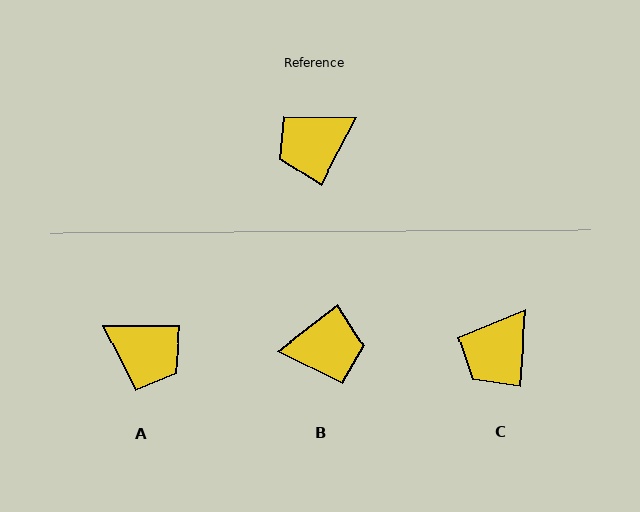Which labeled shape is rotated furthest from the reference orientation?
B, about 155 degrees away.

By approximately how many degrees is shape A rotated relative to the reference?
Approximately 118 degrees counter-clockwise.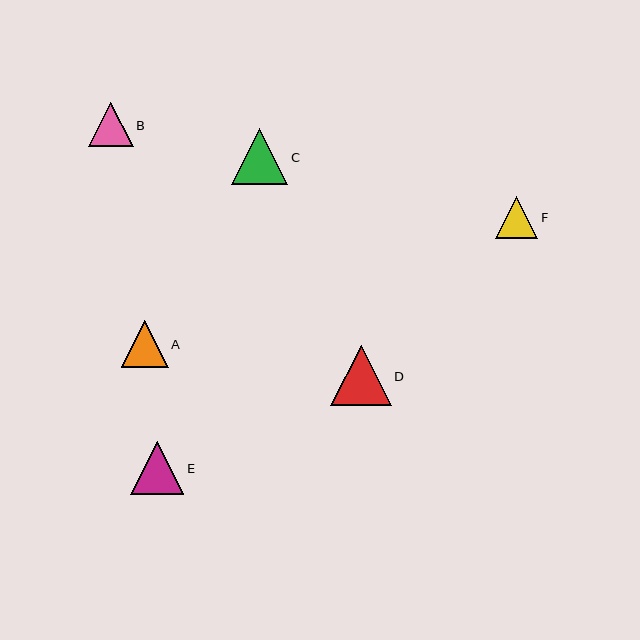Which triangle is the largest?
Triangle D is the largest with a size of approximately 60 pixels.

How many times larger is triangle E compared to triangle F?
Triangle E is approximately 1.3 times the size of triangle F.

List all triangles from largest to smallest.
From largest to smallest: D, C, E, A, B, F.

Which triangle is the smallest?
Triangle F is the smallest with a size of approximately 42 pixels.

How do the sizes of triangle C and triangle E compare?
Triangle C and triangle E are approximately the same size.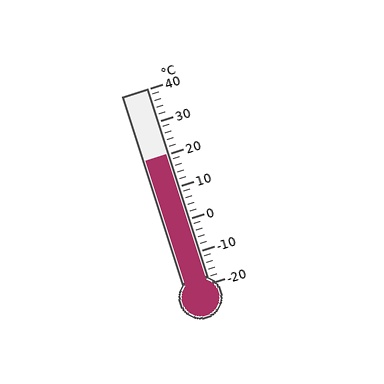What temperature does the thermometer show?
The thermometer shows approximately 20°C.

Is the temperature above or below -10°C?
The temperature is above -10°C.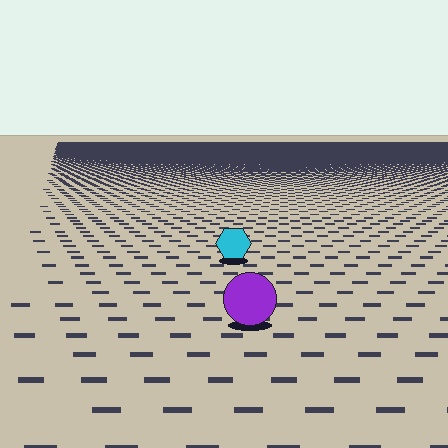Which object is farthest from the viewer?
The cyan hexagon is farthest from the viewer. It appears smaller and the ground texture around it is denser.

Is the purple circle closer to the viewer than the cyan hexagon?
Yes. The purple circle is closer — you can tell from the texture gradient: the ground texture is coarser near it.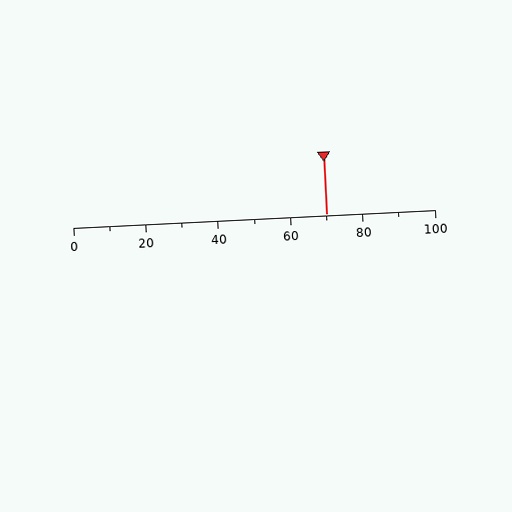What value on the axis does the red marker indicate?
The marker indicates approximately 70.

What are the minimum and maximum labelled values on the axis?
The axis runs from 0 to 100.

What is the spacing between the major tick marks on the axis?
The major ticks are spaced 20 apart.